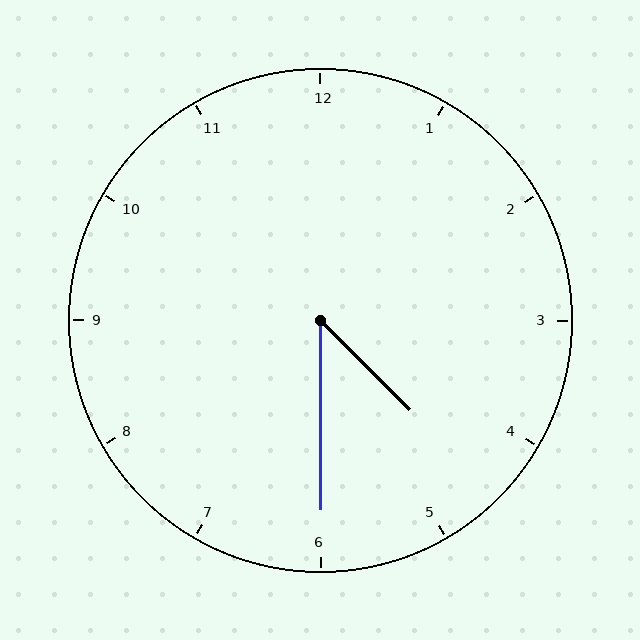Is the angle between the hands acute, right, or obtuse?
It is acute.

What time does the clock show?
4:30.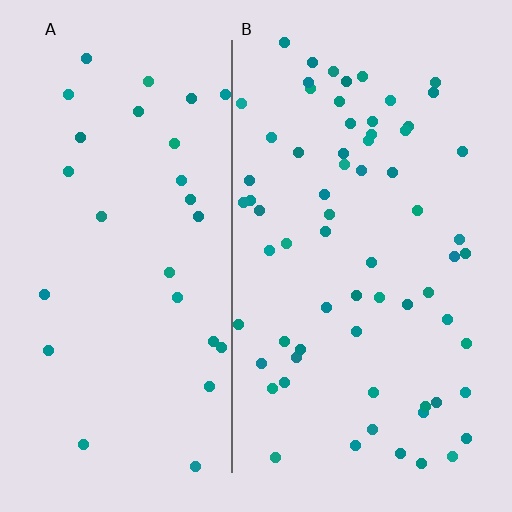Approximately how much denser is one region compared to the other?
Approximately 2.4× — region B over region A.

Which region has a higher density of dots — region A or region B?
B (the right).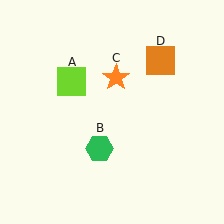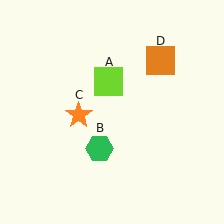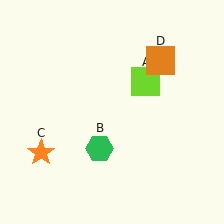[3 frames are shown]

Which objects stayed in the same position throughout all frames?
Green hexagon (object B) and orange square (object D) remained stationary.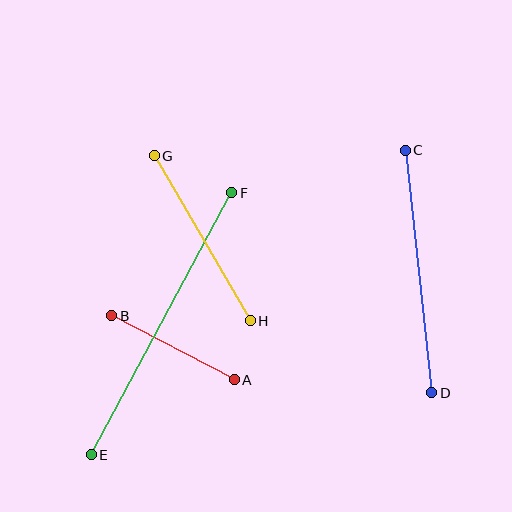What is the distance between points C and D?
The distance is approximately 244 pixels.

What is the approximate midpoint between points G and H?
The midpoint is at approximately (202, 238) pixels.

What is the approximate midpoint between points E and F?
The midpoint is at approximately (162, 324) pixels.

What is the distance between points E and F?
The distance is approximately 298 pixels.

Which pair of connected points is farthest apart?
Points E and F are farthest apart.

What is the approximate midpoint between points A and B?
The midpoint is at approximately (173, 348) pixels.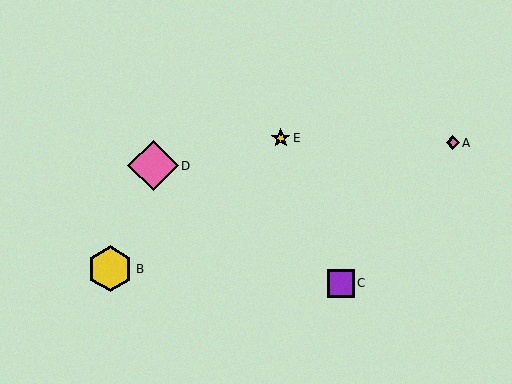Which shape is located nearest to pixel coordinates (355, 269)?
The purple square (labeled C) at (341, 284) is nearest to that location.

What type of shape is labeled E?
Shape E is a yellow star.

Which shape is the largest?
The pink diamond (labeled D) is the largest.